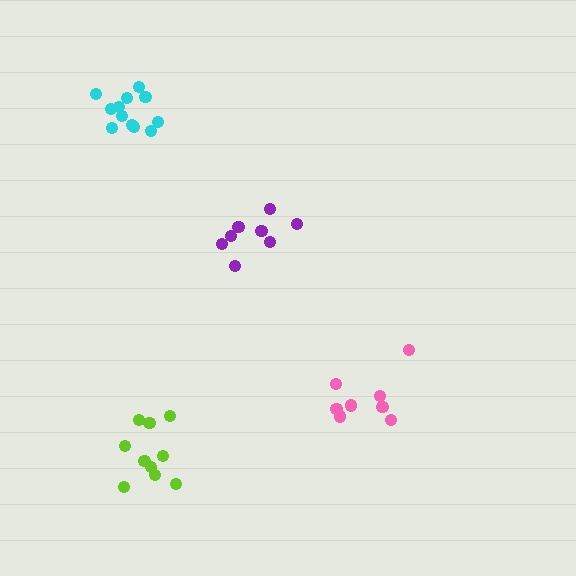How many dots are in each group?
Group 1: 8 dots, Group 2: 8 dots, Group 3: 12 dots, Group 4: 10 dots (38 total).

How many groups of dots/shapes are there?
There are 4 groups.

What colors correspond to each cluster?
The clusters are colored: purple, pink, cyan, lime.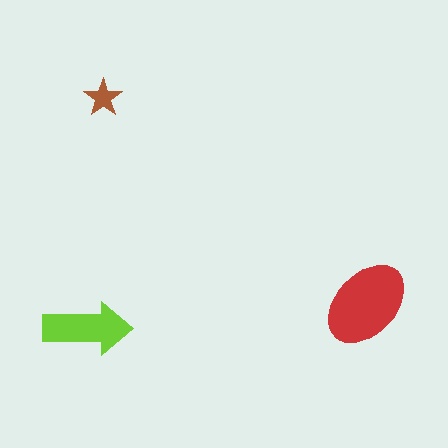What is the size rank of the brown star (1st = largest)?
3rd.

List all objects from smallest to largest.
The brown star, the lime arrow, the red ellipse.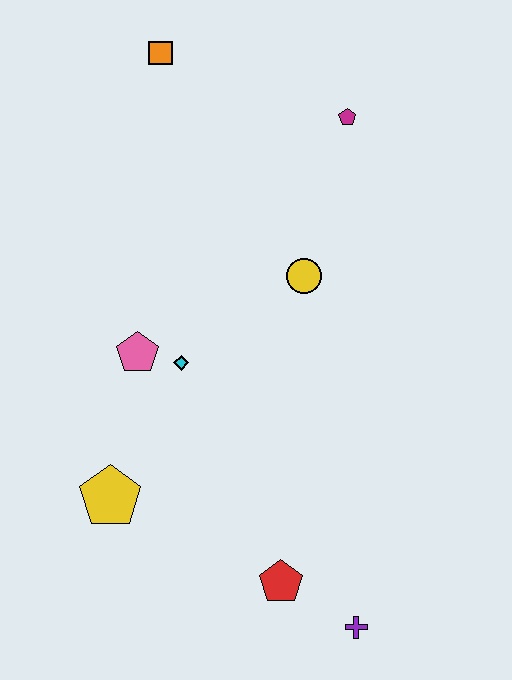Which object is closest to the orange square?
The magenta pentagon is closest to the orange square.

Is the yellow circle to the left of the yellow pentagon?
No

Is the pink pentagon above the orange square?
No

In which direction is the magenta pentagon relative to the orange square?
The magenta pentagon is to the right of the orange square.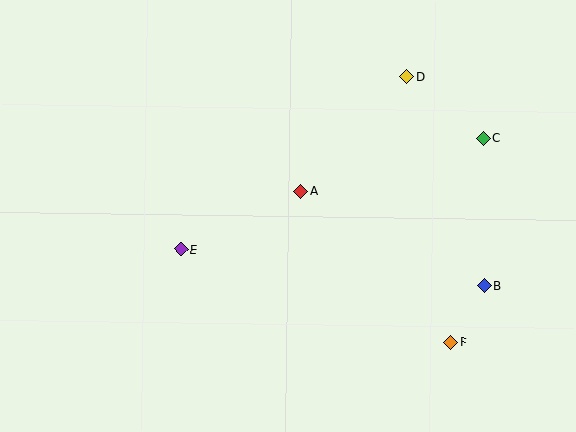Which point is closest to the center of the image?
Point A at (301, 191) is closest to the center.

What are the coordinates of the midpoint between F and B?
The midpoint between F and B is at (468, 314).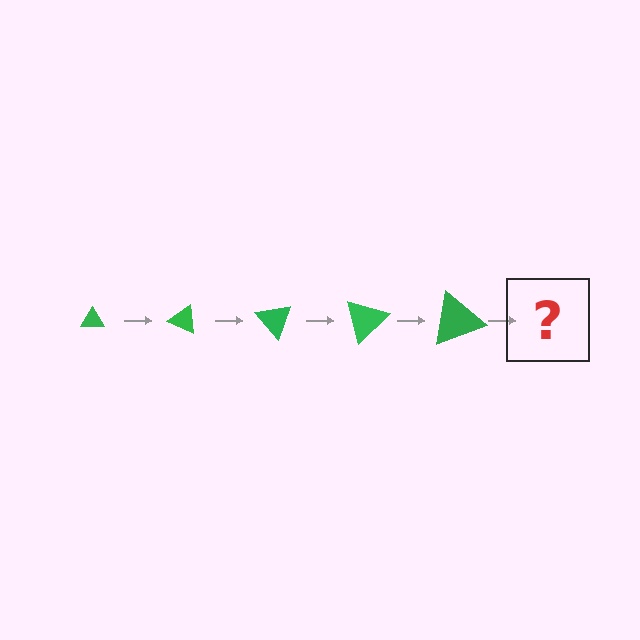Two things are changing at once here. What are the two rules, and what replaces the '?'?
The two rules are that the triangle grows larger each step and it rotates 25 degrees each step. The '?' should be a triangle, larger than the previous one and rotated 125 degrees from the start.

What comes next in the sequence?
The next element should be a triangle, larger than the previous one and rotated 125 degrees from the start.